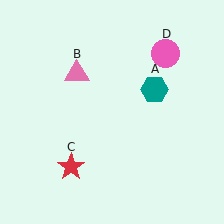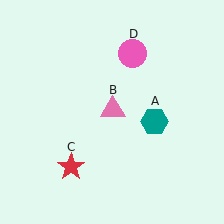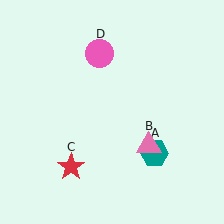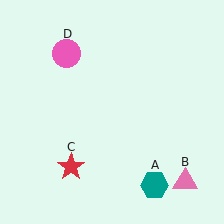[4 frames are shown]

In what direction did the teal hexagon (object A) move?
The teal hexagon (object A) moved down.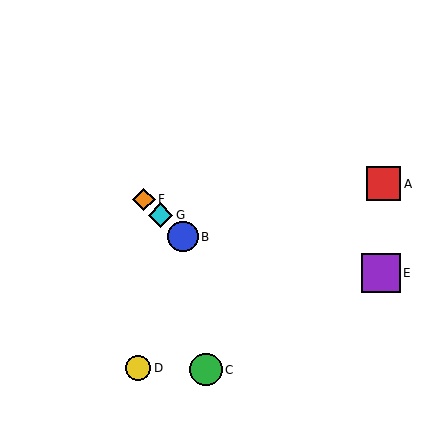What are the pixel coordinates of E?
Object E is at (381, 273).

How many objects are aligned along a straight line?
3 objects (B, F, G) are aligned along a straight line.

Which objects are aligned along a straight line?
Objects B, F, G are aligned along a straight line.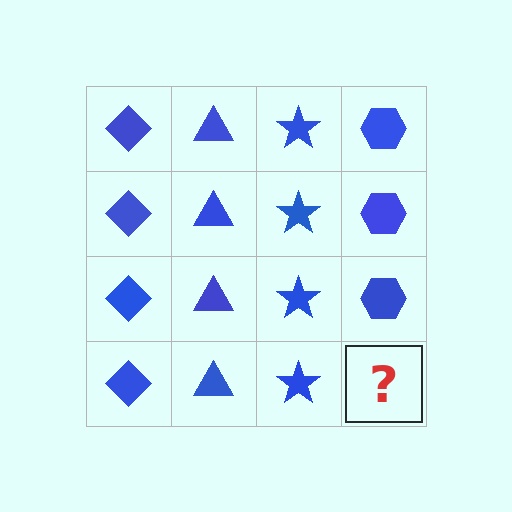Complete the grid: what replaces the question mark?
The question mark should be replaced with a blue hexagon.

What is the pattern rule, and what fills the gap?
The rule is that each column has a consistent shape. The gap should be filled with a blue hexagon.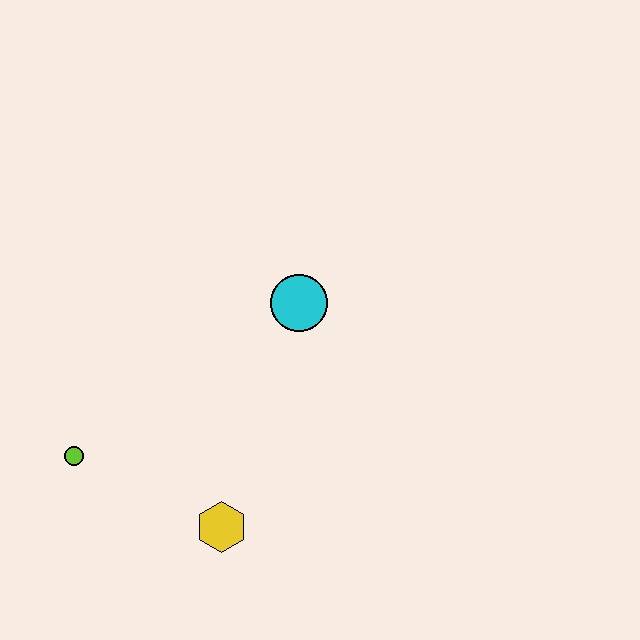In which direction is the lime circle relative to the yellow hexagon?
The lime circle is to the left of the yellow hexagon.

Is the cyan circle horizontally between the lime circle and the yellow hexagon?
No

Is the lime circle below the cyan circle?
Yes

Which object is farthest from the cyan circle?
The lime circle is farthest from the cyan circle.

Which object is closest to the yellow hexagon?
The lime circle is closest to the yellow hexagon.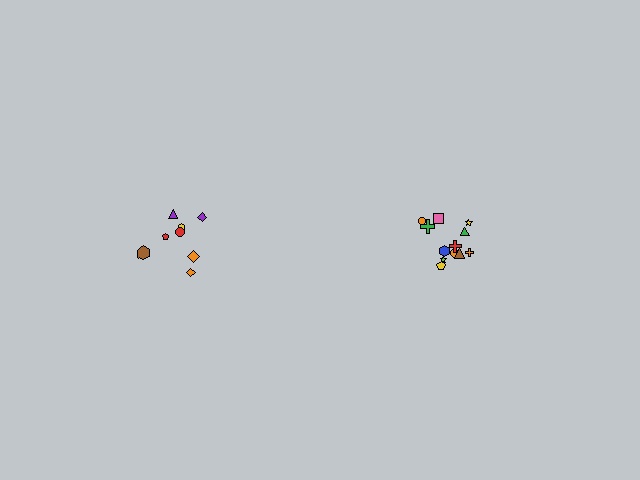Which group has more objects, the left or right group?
The right group.